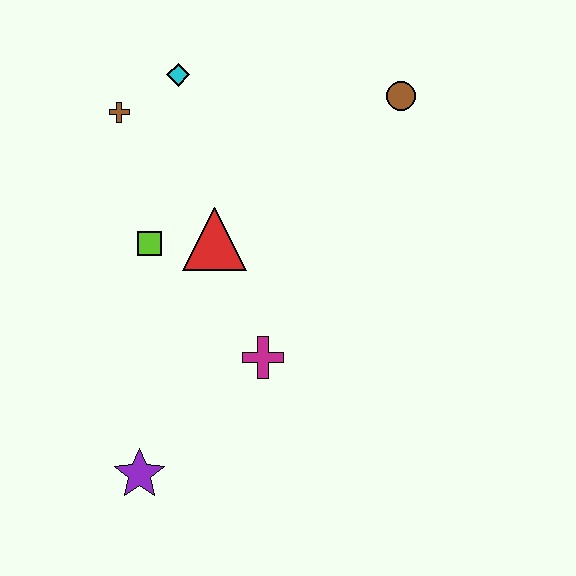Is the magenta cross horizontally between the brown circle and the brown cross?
Yes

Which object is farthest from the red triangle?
The purple star is farthest from the red triangle.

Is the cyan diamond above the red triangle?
Yes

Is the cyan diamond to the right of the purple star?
Yes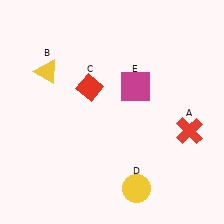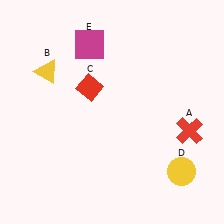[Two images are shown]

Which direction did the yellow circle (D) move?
The yellow circle (D) moved right.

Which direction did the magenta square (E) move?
The magenta square (E) moved left.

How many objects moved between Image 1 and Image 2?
2 objects moved between the two images.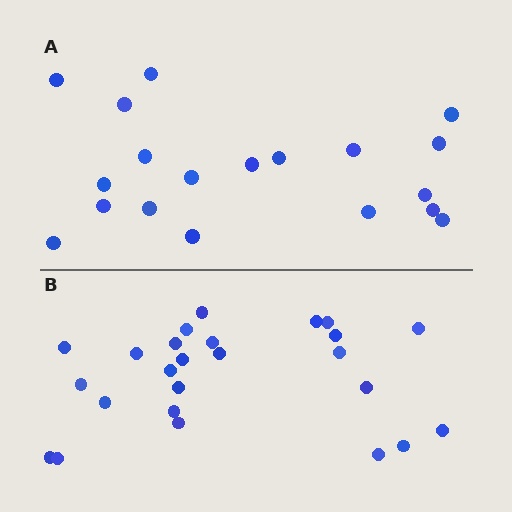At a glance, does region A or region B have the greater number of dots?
Region B (the bottom region) has more dots.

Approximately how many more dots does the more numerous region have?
Region B has about 6 more dots than region A.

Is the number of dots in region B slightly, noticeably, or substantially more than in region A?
Region B has noticeably more, but not dramatically so. The ratio is roughly 1.3 to 1.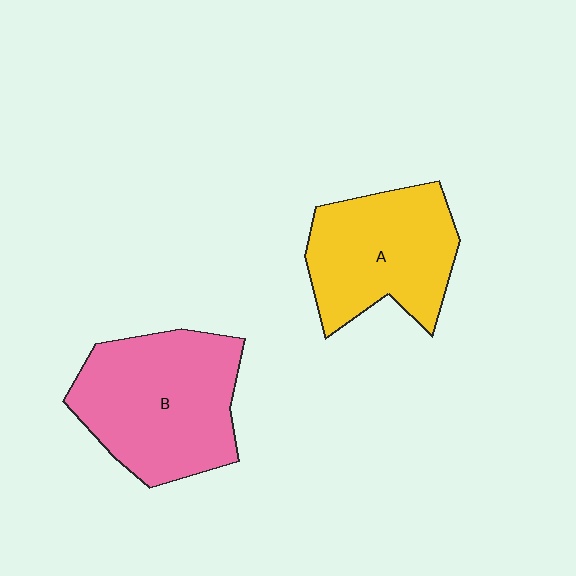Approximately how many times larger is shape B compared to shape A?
Approximately 1.2 times.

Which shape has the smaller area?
Shape A (yellow).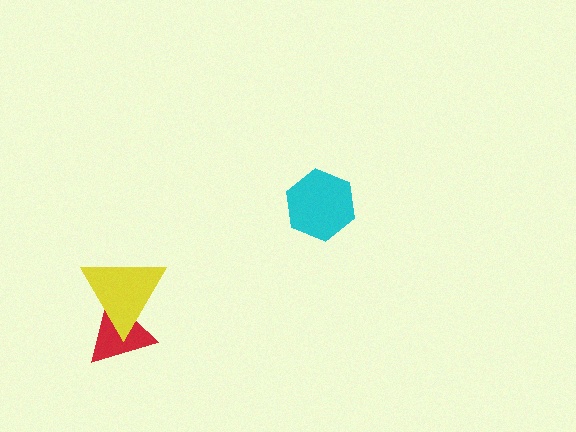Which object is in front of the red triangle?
The yellow triangle is in front of the red triangle.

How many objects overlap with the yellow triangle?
1 object overlaps with the yellow triangle.